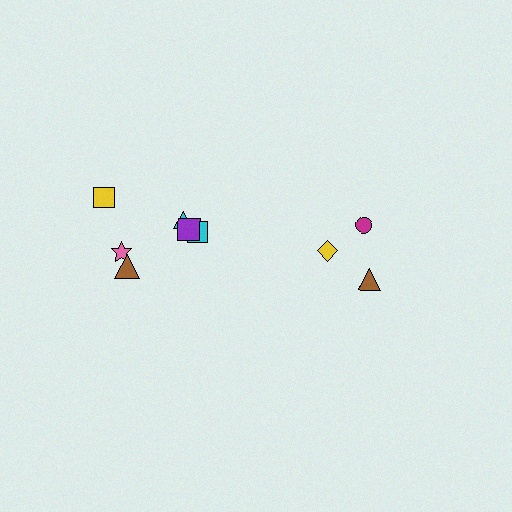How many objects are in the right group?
There are 3 objects.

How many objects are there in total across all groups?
There are 9 objects.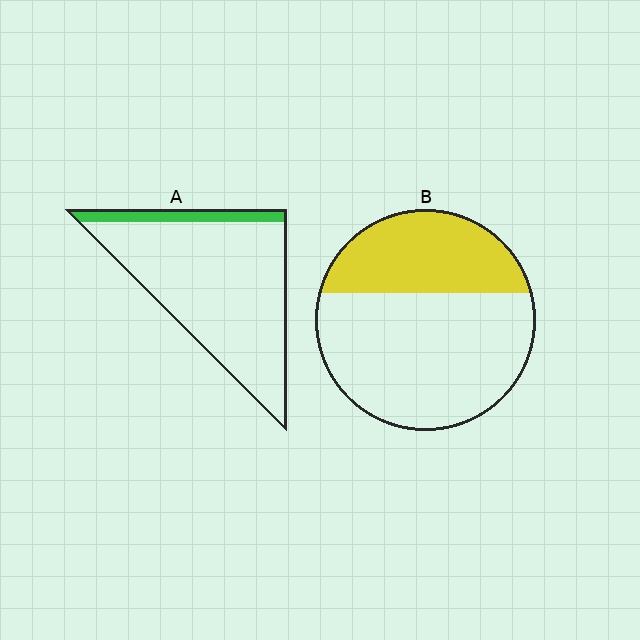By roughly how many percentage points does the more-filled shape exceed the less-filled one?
By roughly 25 percentage points (B over A).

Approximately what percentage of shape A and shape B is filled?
A is approximately 10% and B is approximately 35%.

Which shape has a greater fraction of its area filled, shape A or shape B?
Shape B.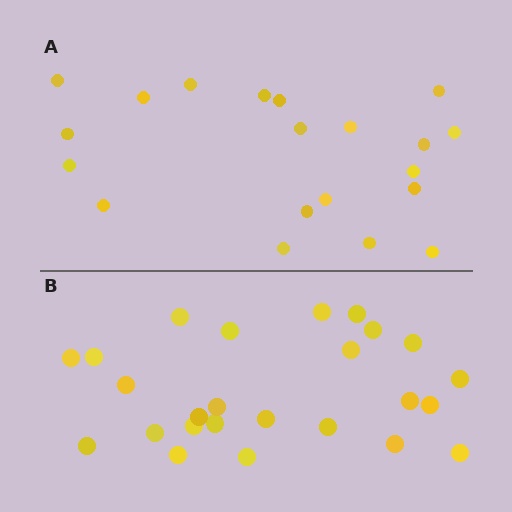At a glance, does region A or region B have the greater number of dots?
Region B (the bottom region) has more dots.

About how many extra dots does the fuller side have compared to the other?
Region B has about 5 more dots than region A.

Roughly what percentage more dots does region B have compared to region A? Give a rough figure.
About 25% more.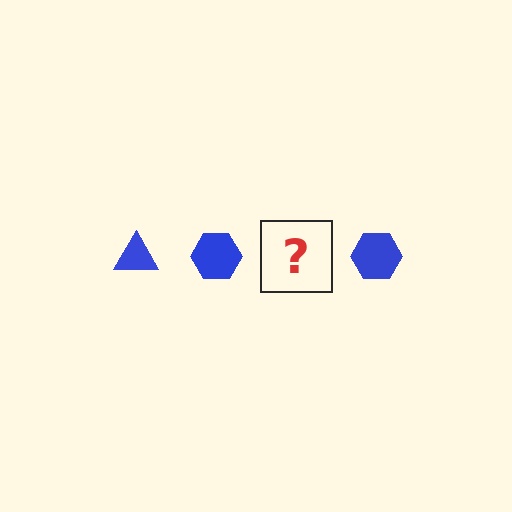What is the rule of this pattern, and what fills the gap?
The rule is that the pattern cycles through triangle, hexagon shapes in blue. The gap should be filled with a blue triangle.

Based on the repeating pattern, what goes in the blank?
The blank should be a blue triangle.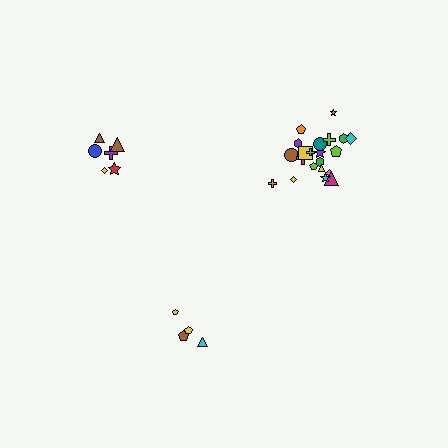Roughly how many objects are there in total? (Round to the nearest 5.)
Roughly 30 objects in total.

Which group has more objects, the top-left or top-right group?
The top-right group.